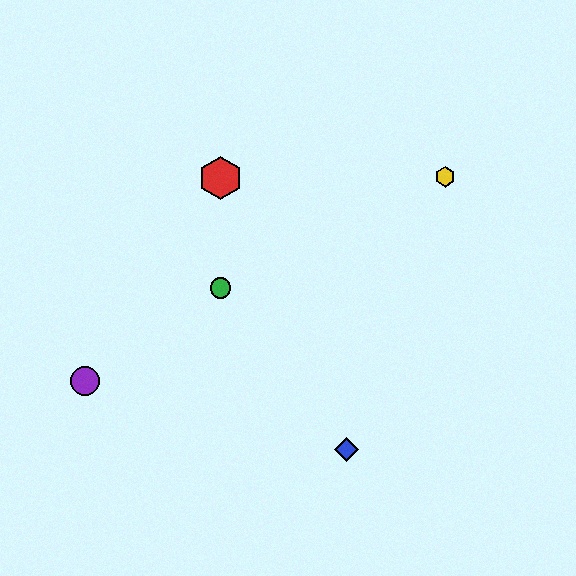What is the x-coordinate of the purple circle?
The purple circle is at x≈85.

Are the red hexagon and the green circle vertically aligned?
Yes, both are at x≈220.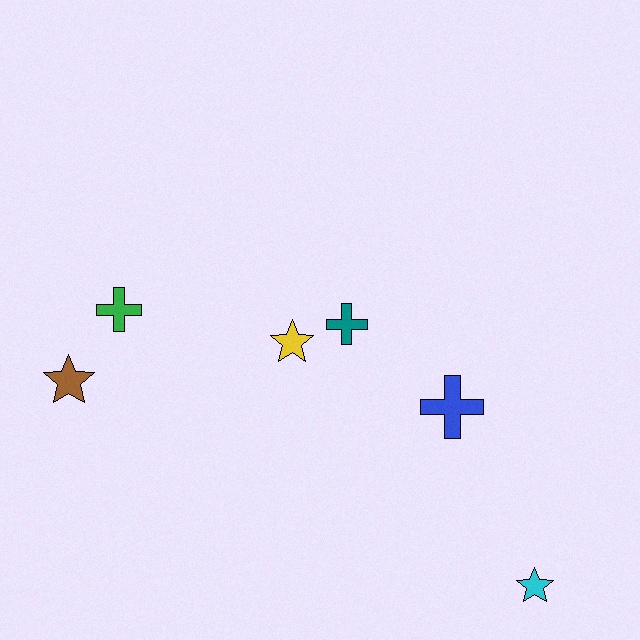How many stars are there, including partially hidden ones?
There are 3 stars.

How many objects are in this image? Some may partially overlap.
There are 6 objects.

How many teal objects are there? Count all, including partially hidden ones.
There is 1 teal object.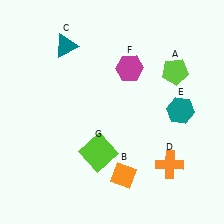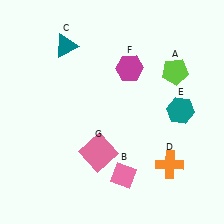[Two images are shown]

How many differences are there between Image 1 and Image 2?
There are 2 differences between the two images.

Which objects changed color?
B changed from orange to pink. G changed from lime to pink.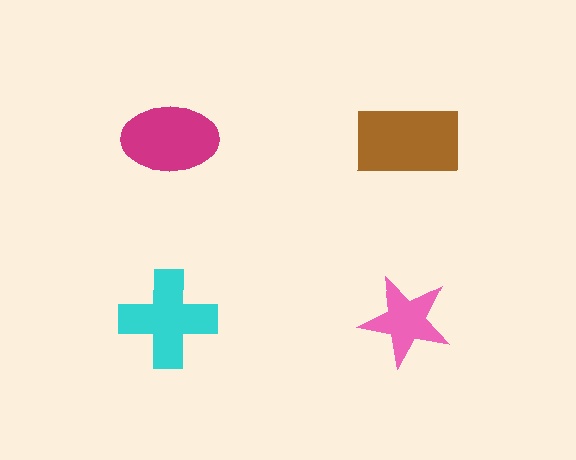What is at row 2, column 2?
A pink star.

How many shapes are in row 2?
2 shapes.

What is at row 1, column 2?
A brown rectangle.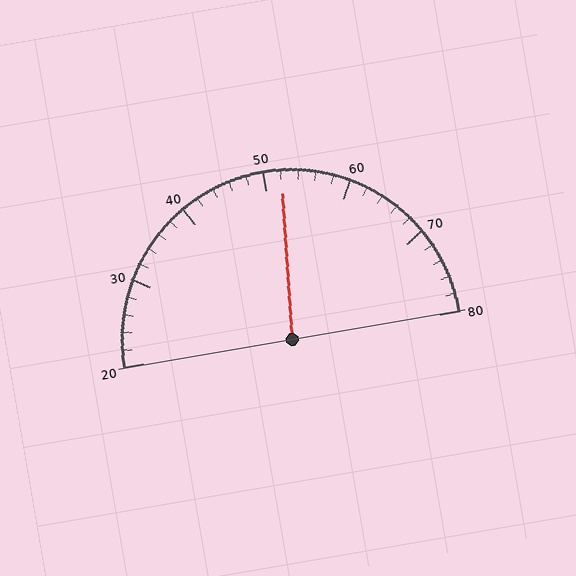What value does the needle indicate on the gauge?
The needle indicates approximately 52.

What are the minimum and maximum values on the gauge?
The gauge ranges from 20 to 80.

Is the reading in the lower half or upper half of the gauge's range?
The reading is in the upper half of the range (20 to 80).